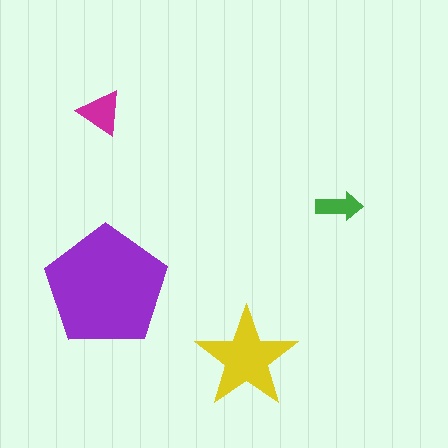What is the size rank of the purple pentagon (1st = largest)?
1st.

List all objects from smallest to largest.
The green arrow, the magenta triangle, the yellow star, the purple pentagon.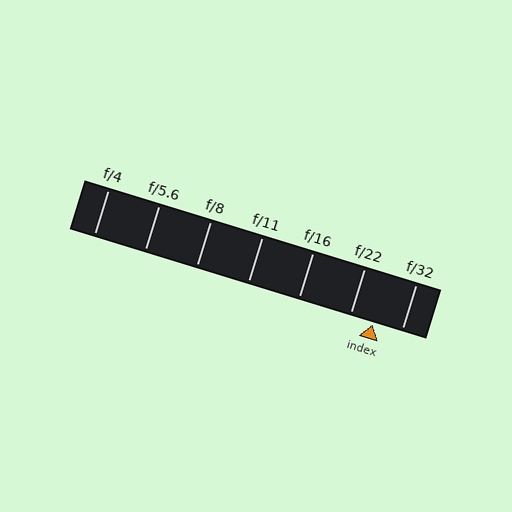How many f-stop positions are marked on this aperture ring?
There are 7 f-stop positions marked.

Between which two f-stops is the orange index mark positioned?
The index mark is between f/22 and f/32.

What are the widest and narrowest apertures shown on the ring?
The widest aperture shown is f/4 and the narrowest is f/32.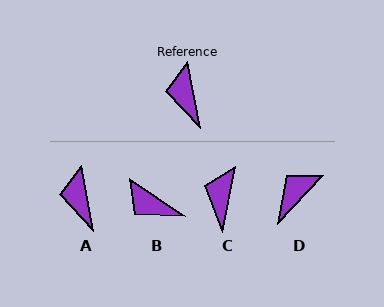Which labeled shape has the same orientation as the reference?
A.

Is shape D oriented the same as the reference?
No, it is off by about 53 degrees.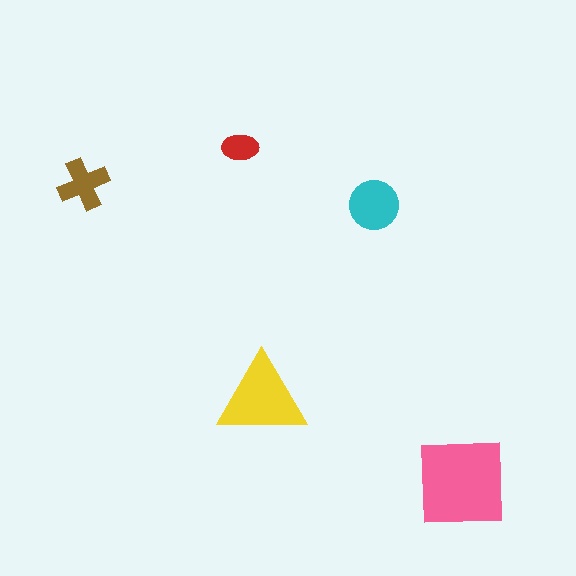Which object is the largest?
The pink square.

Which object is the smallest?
The red ellipse.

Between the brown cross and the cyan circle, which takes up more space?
The cyan circle.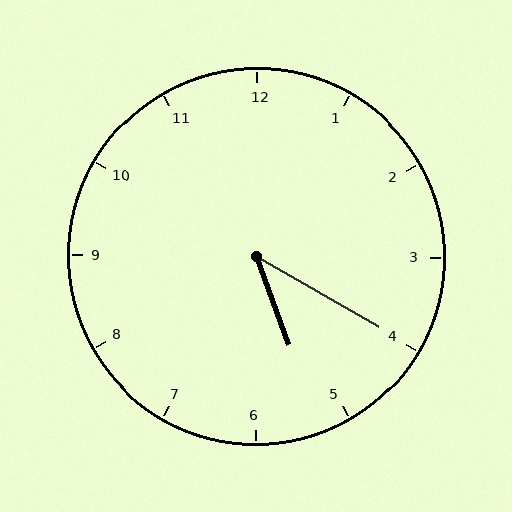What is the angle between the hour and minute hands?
Approximately 40 degrees.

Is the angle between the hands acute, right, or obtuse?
It is acute.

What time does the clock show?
5:20.